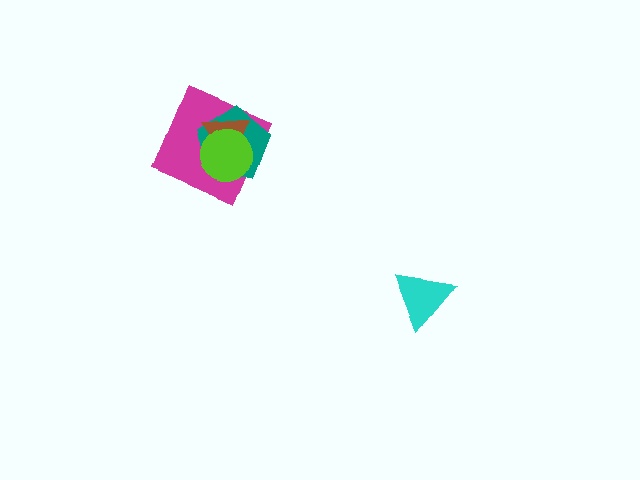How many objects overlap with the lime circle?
3 objects overlap with the lime circle.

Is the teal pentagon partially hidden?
Yes, it is partially covered by another shape.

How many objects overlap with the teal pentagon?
3 objects overlap with the teal pentagon.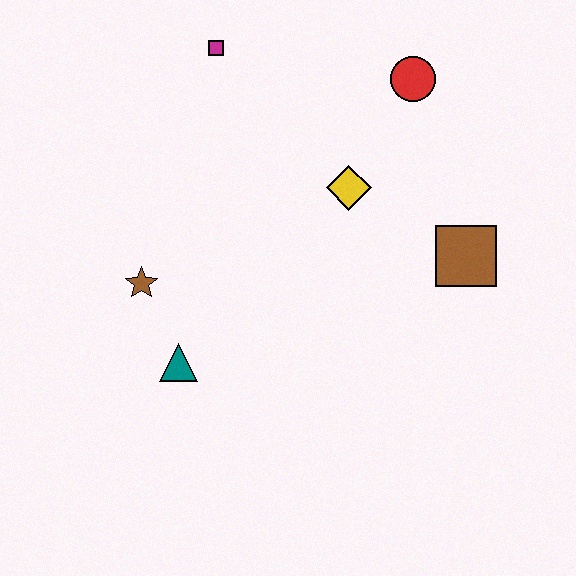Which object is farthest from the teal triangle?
The red circle is farthest from the teal triangle.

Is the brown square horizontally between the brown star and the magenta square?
No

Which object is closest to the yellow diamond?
The red circle is closest to the yellow diamond.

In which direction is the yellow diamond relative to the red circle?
The yellow diamond is below the red circle.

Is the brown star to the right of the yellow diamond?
No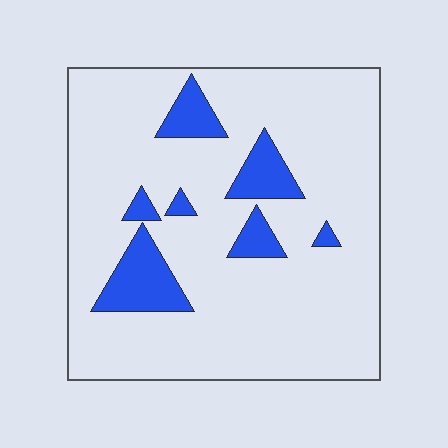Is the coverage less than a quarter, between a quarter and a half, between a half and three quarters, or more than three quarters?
Less than a quarter.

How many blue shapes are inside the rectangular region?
7.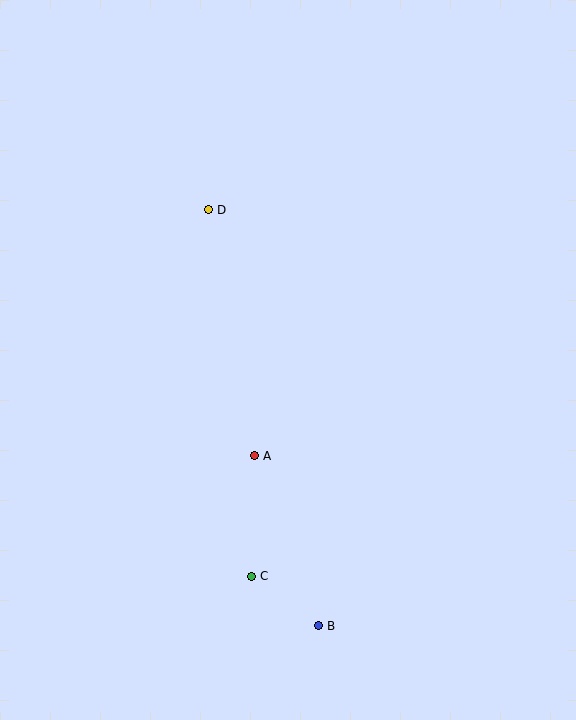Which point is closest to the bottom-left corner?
Point C is closest to the bottom-left corner.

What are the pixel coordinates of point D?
Point D is at (209, 210).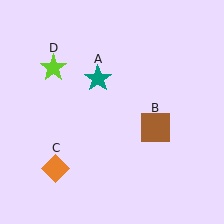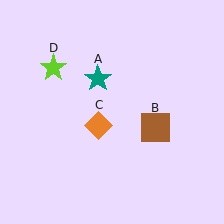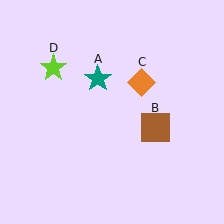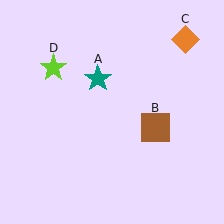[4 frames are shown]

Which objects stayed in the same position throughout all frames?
Teal star (object A) and brown square (object B) and lime star (object D) remained stationary.